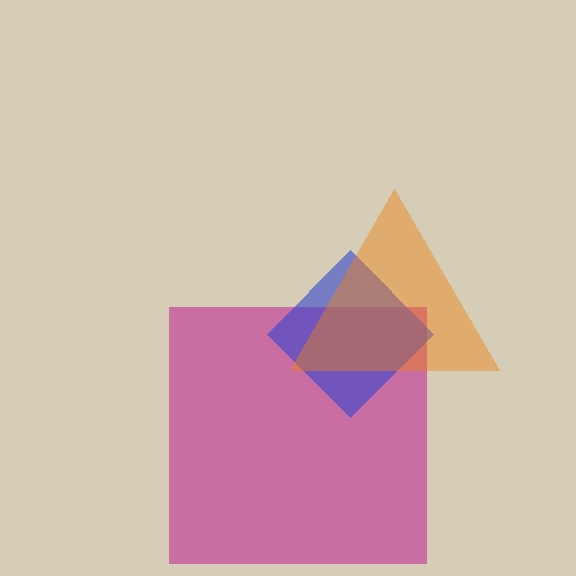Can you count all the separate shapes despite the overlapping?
Yes, there are 3 separate shapes.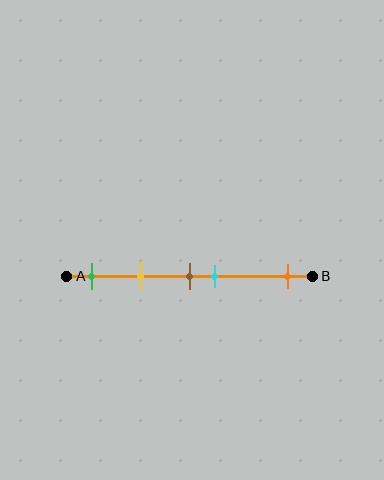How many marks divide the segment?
There are 5 marks dividing the segment.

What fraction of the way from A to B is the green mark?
The green mark is approximately 10% (0.1) of the way from A to B.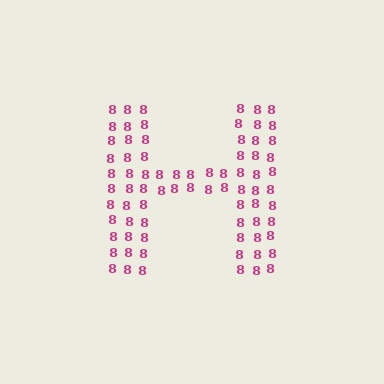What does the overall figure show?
The overall figure shows the letter H.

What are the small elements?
The small elements are digit 8's.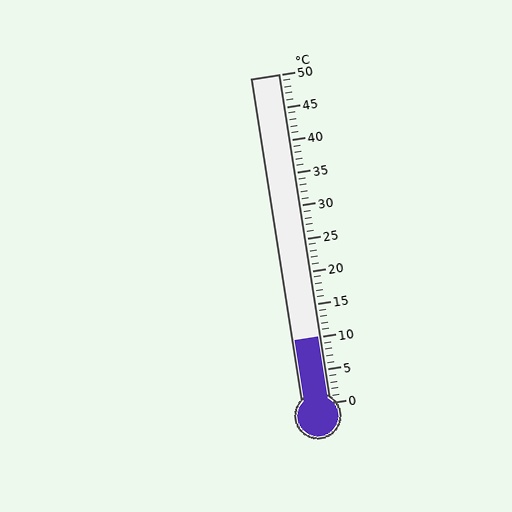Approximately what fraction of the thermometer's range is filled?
The thermometer is filled to approximately 20% of its range.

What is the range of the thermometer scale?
The thermometer scale ranges from 0°C to 50°C.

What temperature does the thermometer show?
The thermometer shows approximately 10°C.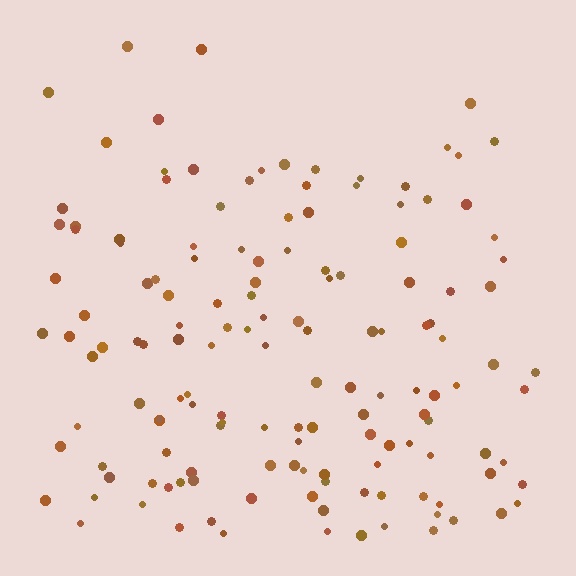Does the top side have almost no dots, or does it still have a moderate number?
Still a moderate number, just noticeably fewer than the bottom.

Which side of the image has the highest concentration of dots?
The bottom.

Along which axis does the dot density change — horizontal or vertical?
Vertical.